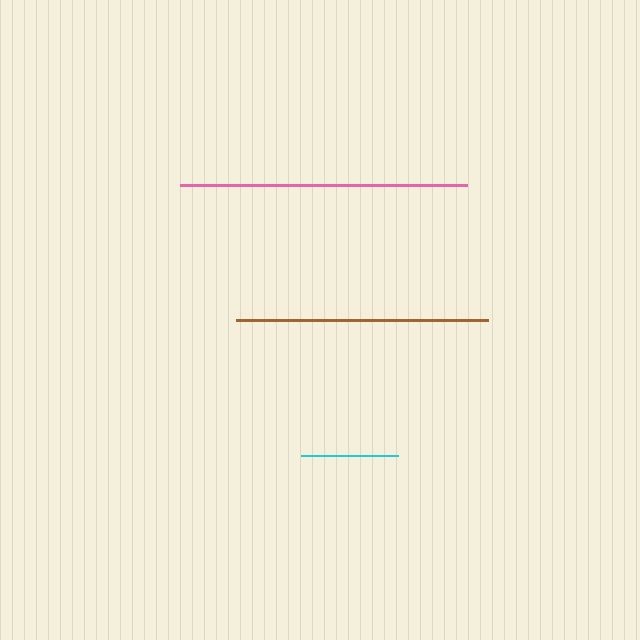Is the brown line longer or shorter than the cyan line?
The brown line is longer than the cyan line.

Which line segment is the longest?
The pink line is the longest at approximately 286 pixels.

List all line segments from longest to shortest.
From longest to shortest: pink, brown, cyan.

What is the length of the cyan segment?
The cyan segment is approximately 97 pixels long.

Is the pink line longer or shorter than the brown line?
The pink line is longer than the brown line.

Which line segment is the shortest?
The cyan line is the shortest at approximately 97 pixels.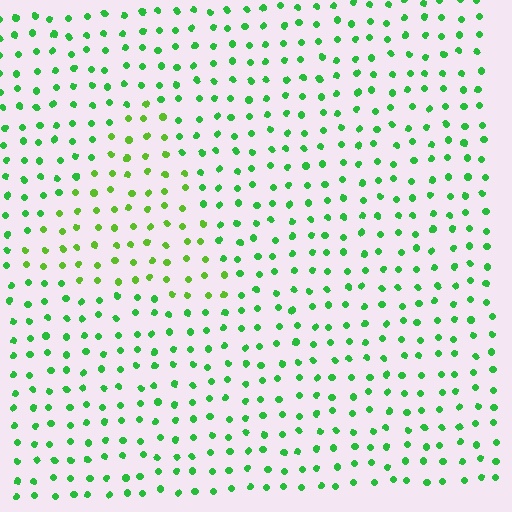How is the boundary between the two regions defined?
The boundary is defined purely by a slight shift in hue (about 29 degrees). Spacing, size, and orientation are identical on both sides.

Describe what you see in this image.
The image is filled with small green elements in a uniform arrangement. A triangle-shaped region is visible where the elements are tinted to a slightly different hue, forming a subtle color boundary.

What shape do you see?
I see a triangle.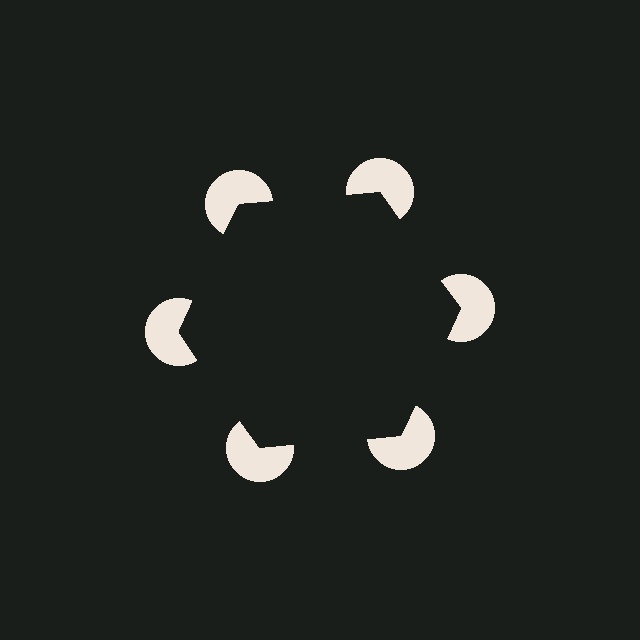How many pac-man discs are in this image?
There are 6 — one at each vertex of the illusory hexagon.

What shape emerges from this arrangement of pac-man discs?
An illusory hexagon — its edges are inferred from the aligned wedge cuts in the pac-man discs, not physically drawn.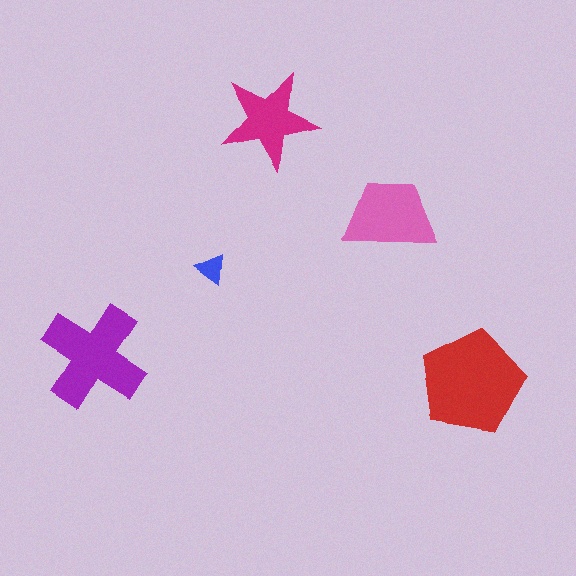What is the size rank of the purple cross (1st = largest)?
2nd.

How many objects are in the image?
There are 5 objects in the image.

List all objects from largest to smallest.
The red pentagon, the purple cross, the pink trapezoid, the magenta star, the blue triangle.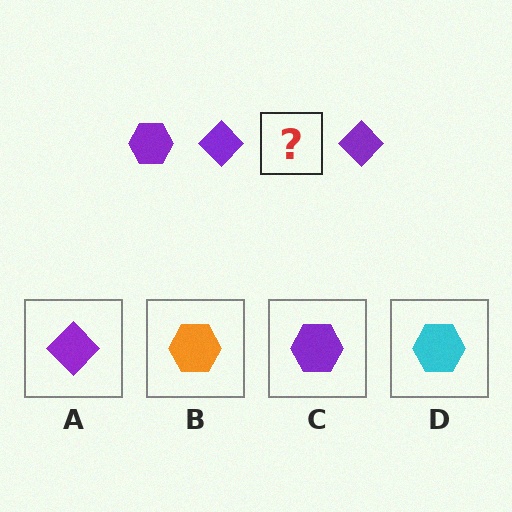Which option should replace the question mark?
Option C.